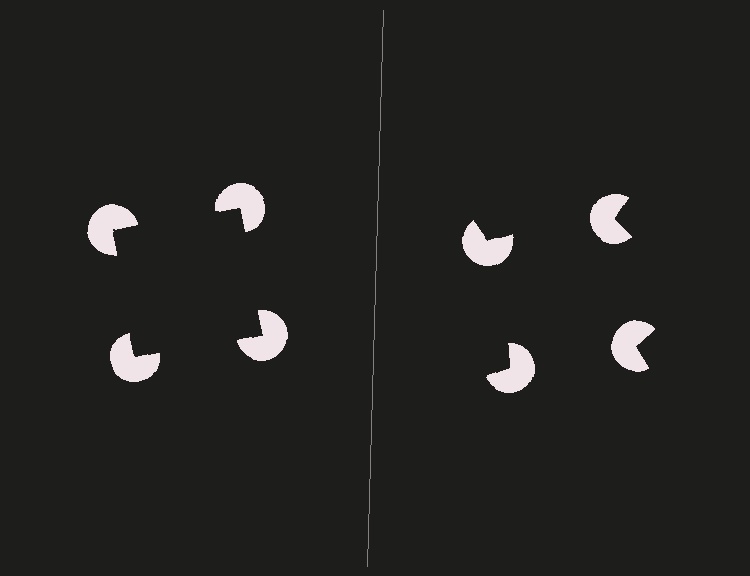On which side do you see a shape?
An illusory square appears on the left side. On the right side the wedge cuts are rotated, so no coherent shape forms.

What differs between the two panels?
The pac-man discs are positioned identically on both sides; only the wedge orientations differ. On the left they align to a square; on the right they are misaligned.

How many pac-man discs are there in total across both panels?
8 — 4 on each side.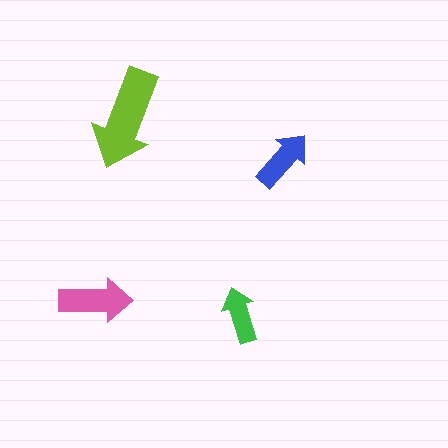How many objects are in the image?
There are 4 objects in the image.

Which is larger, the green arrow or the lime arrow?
The lime one.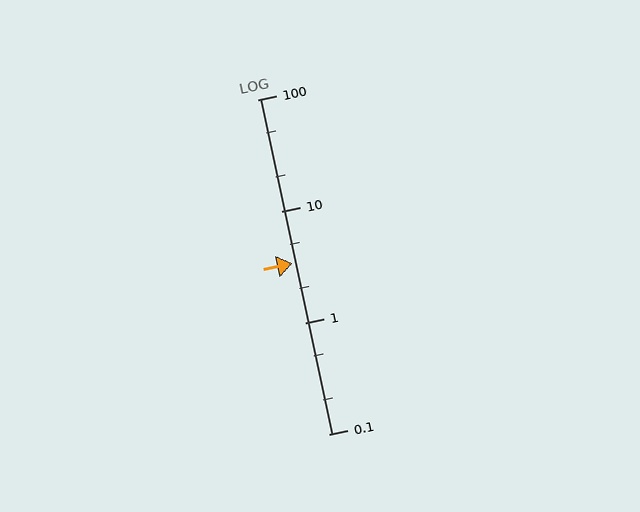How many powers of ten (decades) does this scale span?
The scale spans 3 decades, from 0.1 to 100.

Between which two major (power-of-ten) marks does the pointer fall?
The pointer is between 1 and 10.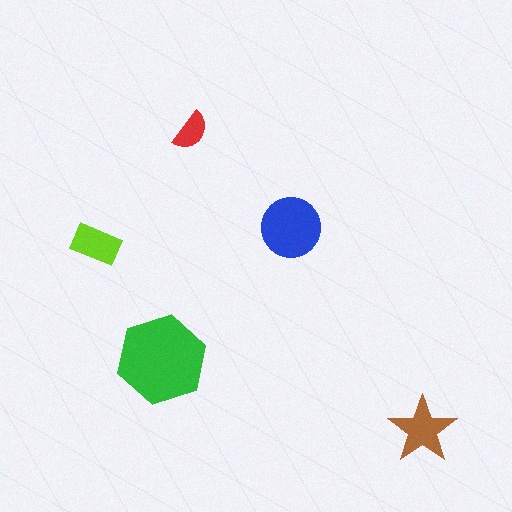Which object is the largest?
The green hexagon.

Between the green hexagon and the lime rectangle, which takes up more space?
The green hexagon.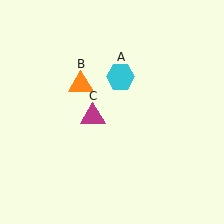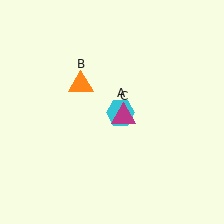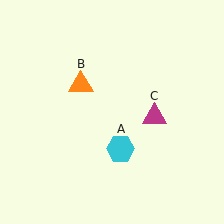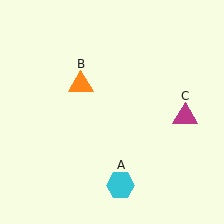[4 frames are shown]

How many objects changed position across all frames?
2 objects changed position: cyan hexagon (object A), magenta triangle (object C).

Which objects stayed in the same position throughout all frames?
Orange triangle (object B) remained stationary.